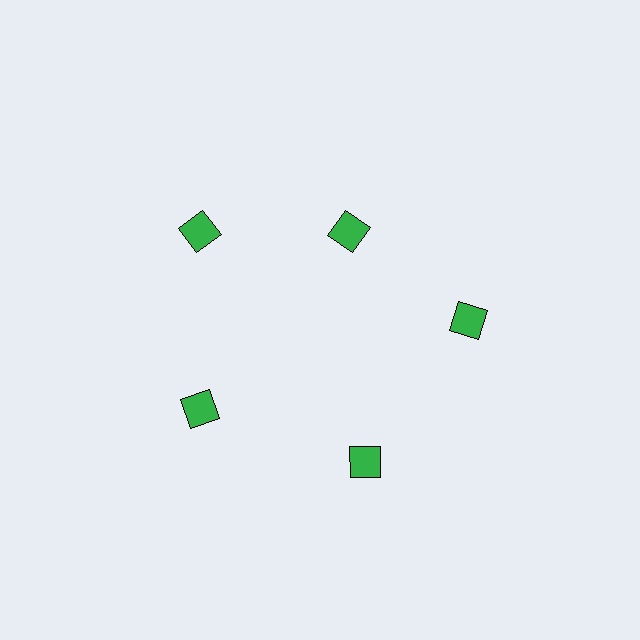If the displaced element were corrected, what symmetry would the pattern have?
It would have 5-fold rotational symmetry — the pattern would map onto itself every 72 degrees.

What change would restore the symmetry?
The symmetry would be restored by moving it outward, back onto the ring so that all 5 squares sit at equal angles and equal distance from the center.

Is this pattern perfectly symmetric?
No. The 5 green squares are arranged in a ring, but one element near the 1 o'clock position is pulled inward toward the center, breaking the 5-fold rotational symmetry.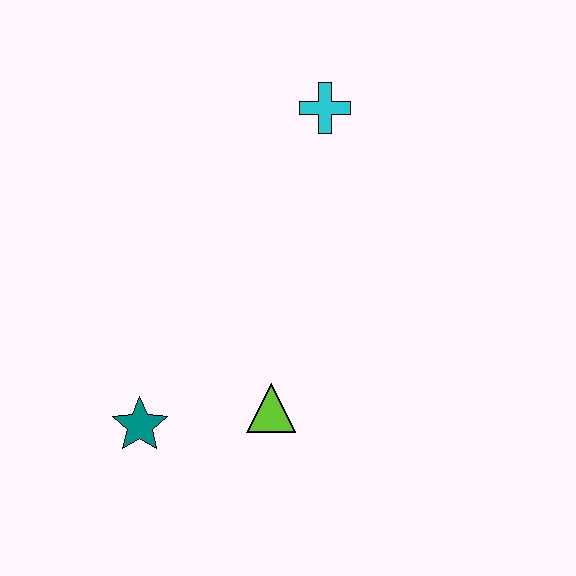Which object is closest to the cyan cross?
The lime triangle is closest to the cyan cross.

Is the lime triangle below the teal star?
No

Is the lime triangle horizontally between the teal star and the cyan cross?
Yes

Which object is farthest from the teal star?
The cyan cross is farthest from the teal star.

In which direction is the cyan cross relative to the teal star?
The cyan cross is above the teal star.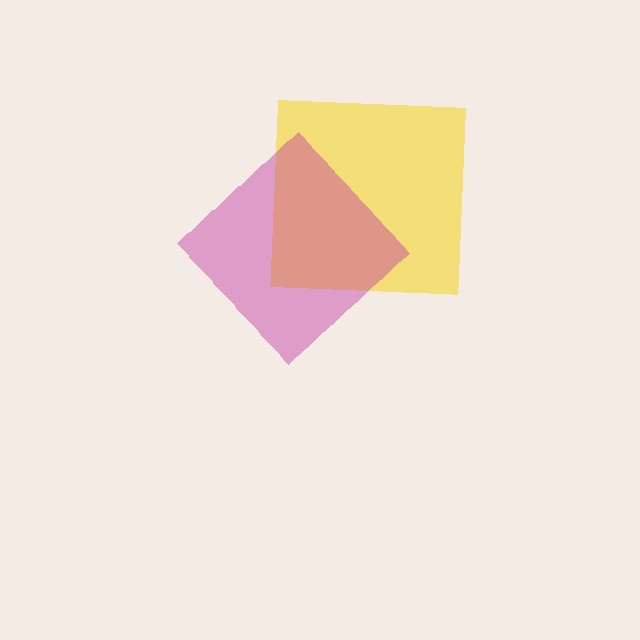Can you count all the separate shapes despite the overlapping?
Yes, there are 2 separate shapes.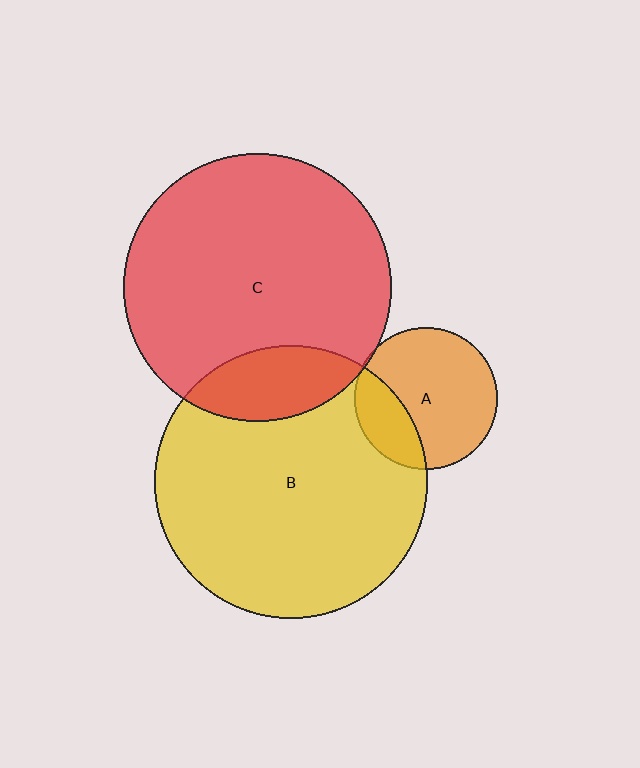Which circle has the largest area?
Circle B (yellow).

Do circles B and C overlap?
Yes.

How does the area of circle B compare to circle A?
Approximately 3.6 times.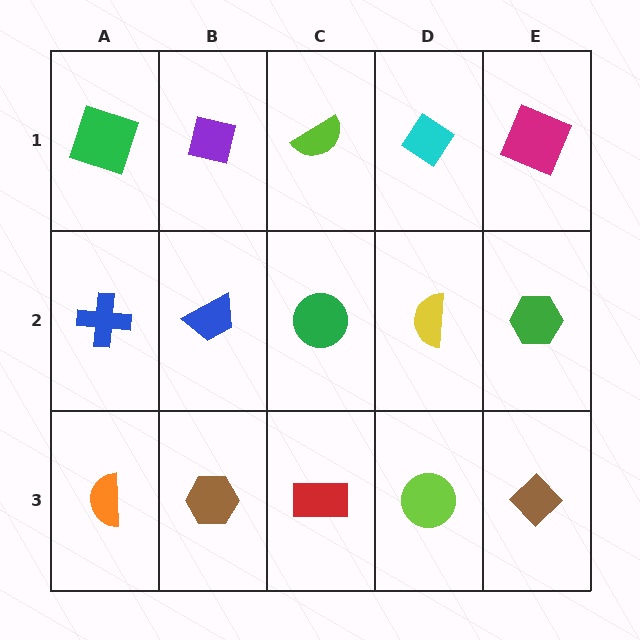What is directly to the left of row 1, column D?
A lime semicircle.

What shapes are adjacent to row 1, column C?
A green circle (row 2, column C), a purple square (row 1, column B), a cyan diamond (row 1, column D).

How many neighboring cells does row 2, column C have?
4.